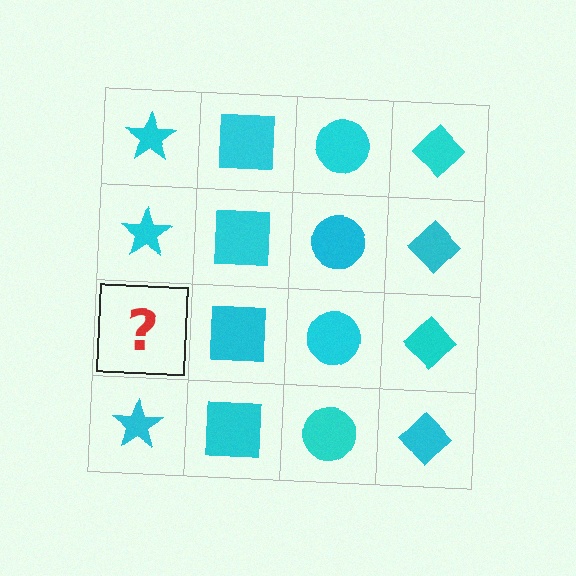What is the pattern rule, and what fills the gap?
The rule is that each column has a consistent shape. The gap should be filled with a cyan star.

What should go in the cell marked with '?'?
The missing cell should contain a cyan star.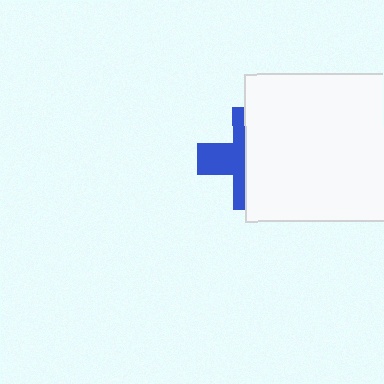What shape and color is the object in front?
The object in front is a white square.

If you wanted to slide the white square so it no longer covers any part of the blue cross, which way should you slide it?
Slide it right — that is the most direct way to separate the two shapes.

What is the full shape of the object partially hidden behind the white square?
The partially hidden object is a blue cross.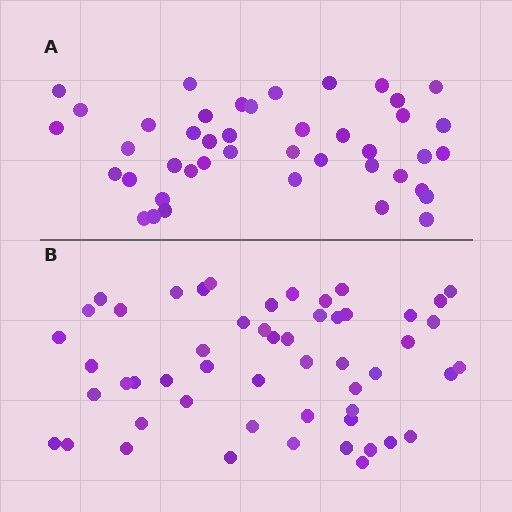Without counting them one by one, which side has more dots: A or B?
Region B (the bottom region) has more dots.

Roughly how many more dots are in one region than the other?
Region B has roughly 10 or so more dots than region A.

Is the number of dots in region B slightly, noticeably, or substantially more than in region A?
Region B has only slightly more — the two regions are fairly close. The ratio is roughly 1.2 to 1.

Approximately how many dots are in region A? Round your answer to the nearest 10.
About 40 dots. (The exact count is 43, which rounds to 40.)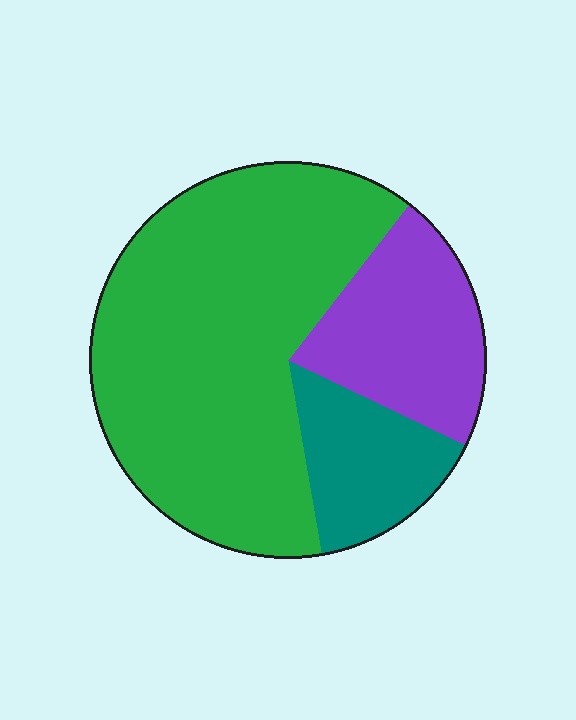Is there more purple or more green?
Green.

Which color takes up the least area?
Teal, at roughly 15%.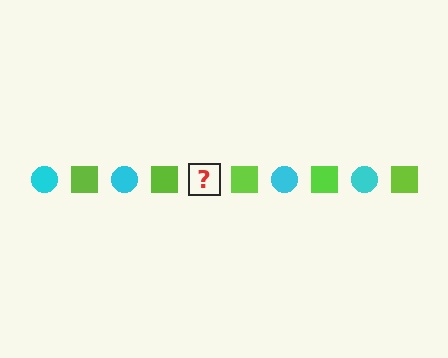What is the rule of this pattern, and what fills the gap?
The rule is that the pattern alternates between cyan circle and lime square. The gap should be filled with a cyan circle.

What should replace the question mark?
The question mark should be replaced with a cyan circle.